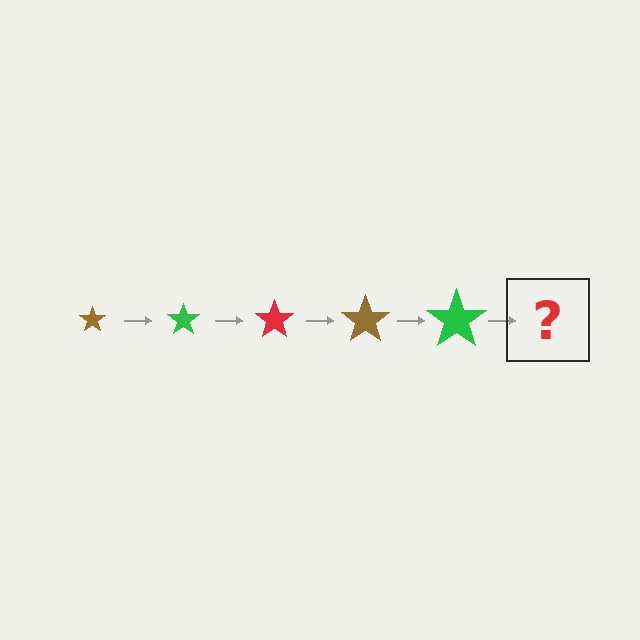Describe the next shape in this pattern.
It should be a red star, larger than the previous one.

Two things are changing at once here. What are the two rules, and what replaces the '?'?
The two rules are that the star grows larger each step and the color cycles through brown, green, and red. The '?' should be a red star, larger than the previous one.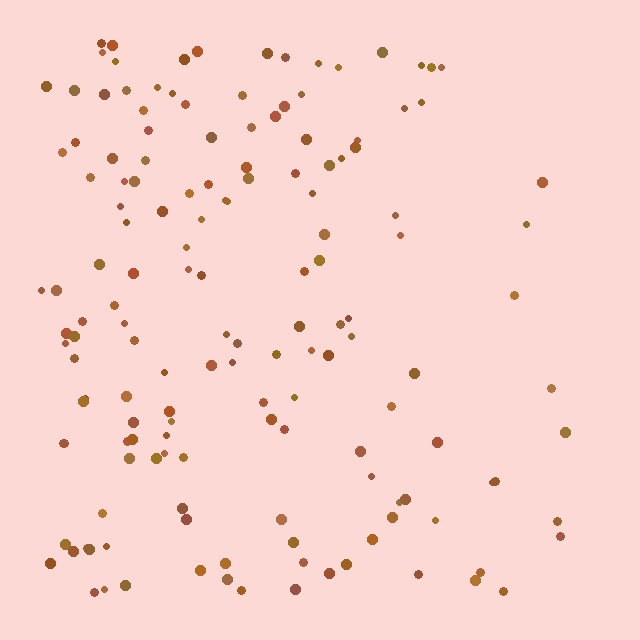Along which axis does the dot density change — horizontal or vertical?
Horizontal.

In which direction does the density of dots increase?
From right to left, with the left side densest.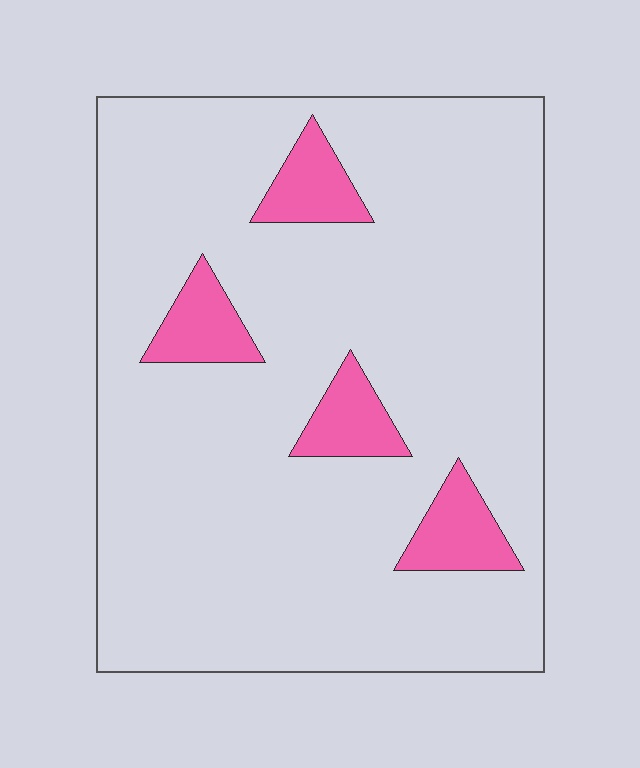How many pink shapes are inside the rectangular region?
4.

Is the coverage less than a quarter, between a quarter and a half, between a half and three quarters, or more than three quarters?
Less than a quarter.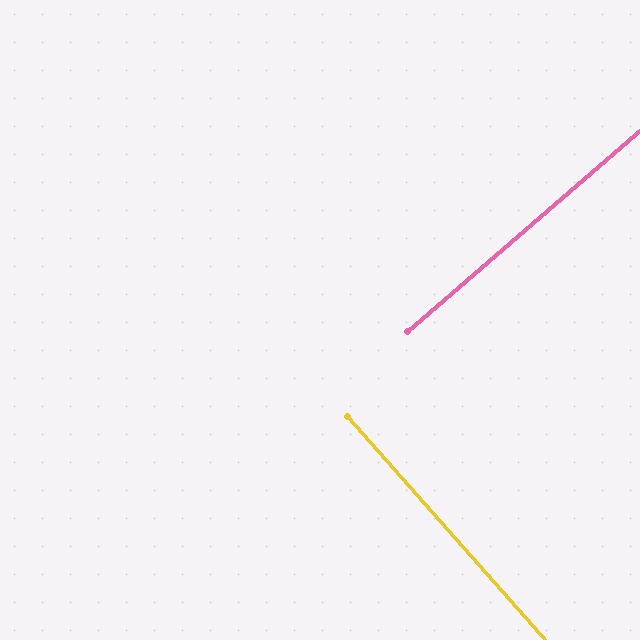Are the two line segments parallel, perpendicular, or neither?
Perpendicular — they meet at approximately 89°.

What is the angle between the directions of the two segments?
Approximately 89 degrees.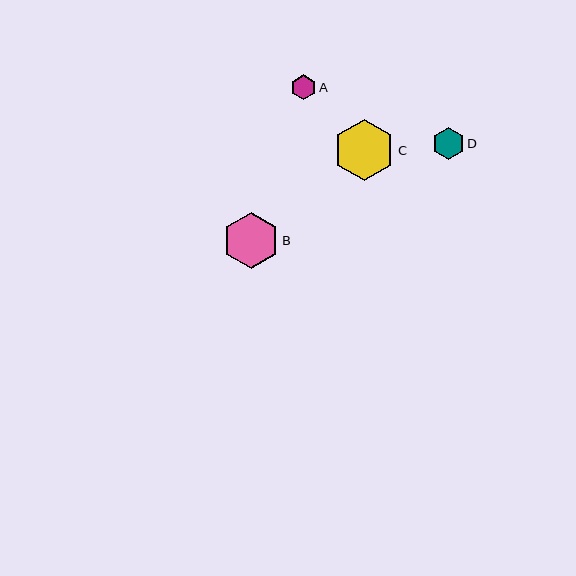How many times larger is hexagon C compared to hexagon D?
Hexagon C is approximately 1.9 times the size of hexagon D.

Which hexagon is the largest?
Hexagon C is the largest with a size of approximately 61 pixels.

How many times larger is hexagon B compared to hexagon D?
Hexagon B is approximately 1.7 times the size of hexagon D.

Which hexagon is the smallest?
Hexagon A is the smallest with a size of approximately 24 pixels.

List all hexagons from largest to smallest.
From largest to smallest: C, B, D, A.